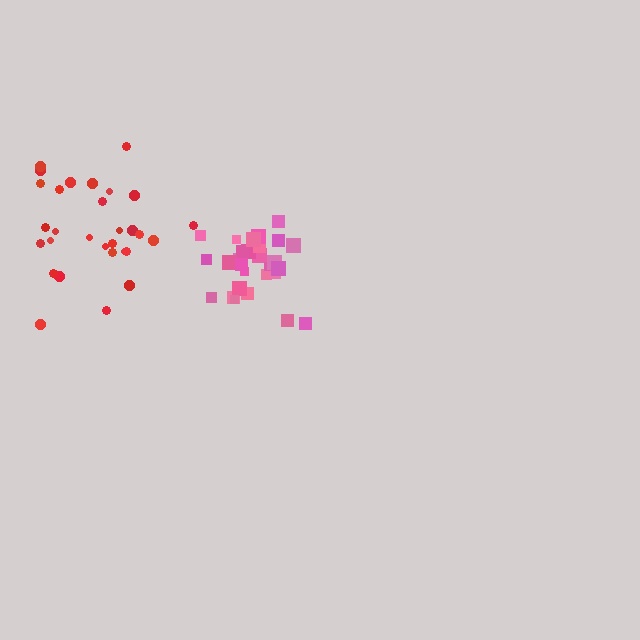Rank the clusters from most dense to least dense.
pink, red.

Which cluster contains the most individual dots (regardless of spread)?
Pink (30).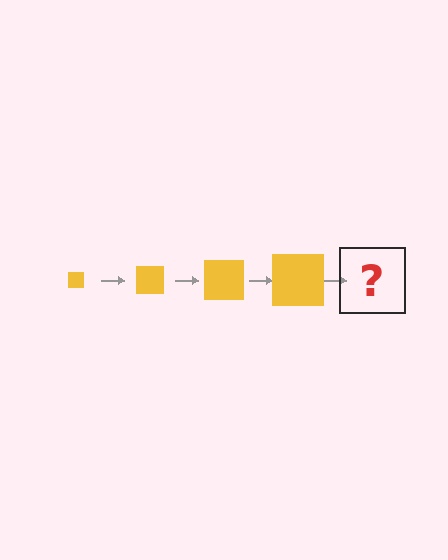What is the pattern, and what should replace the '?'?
The pattern is that the square gets progressively larger each step. The '?' should be a yellow square, larger than the previous one.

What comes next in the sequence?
The next element should be a yellow square, larger than the previous one.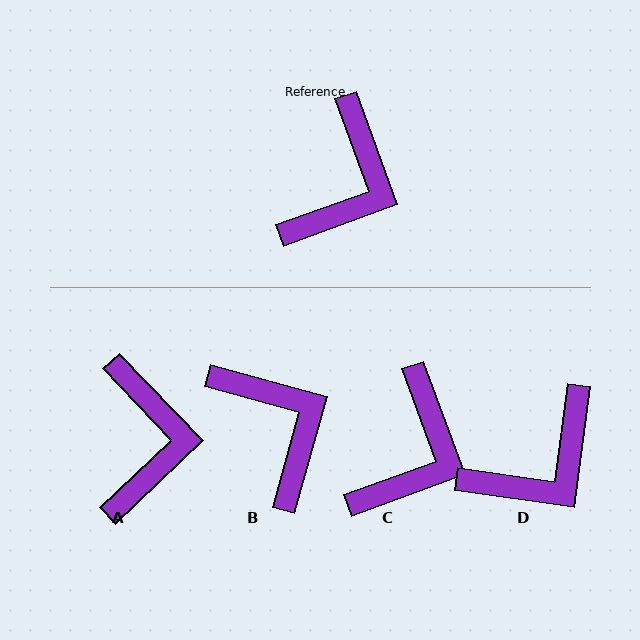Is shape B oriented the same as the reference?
No, it is off by about 54 degrees.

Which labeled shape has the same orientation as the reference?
C.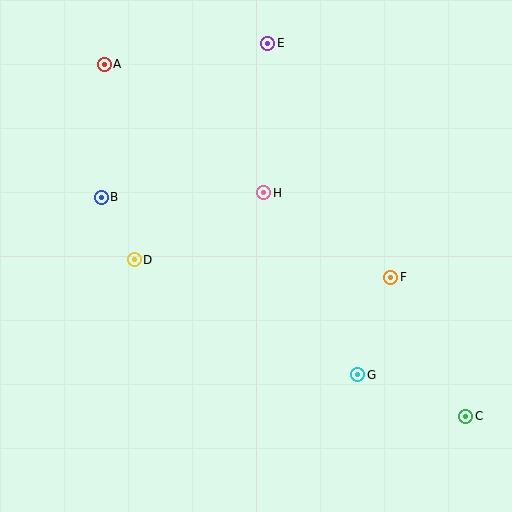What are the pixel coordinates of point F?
Point F is at (391, 277).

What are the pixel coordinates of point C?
Point C is at (465, 416).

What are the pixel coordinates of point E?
Point E is at (268, 43).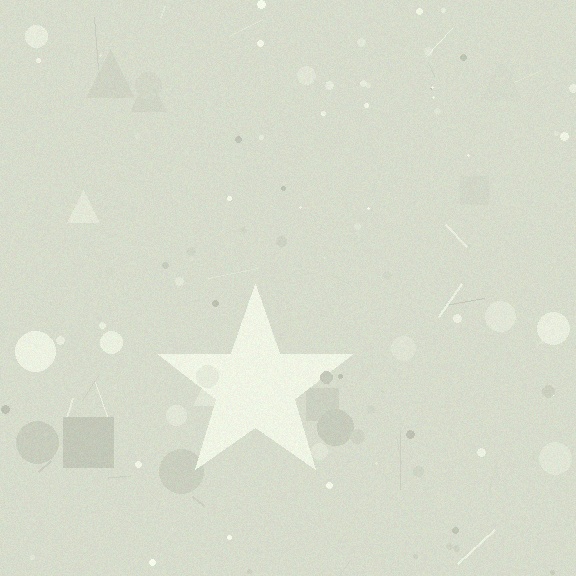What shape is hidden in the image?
A star is hidden in the image.